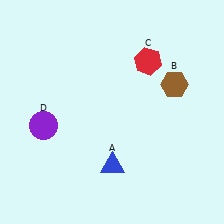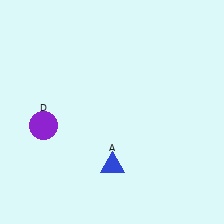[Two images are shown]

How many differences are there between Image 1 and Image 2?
There are 2 differences between the two images.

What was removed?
The red hexagon (C), the brown hexagon (B) were removed in Image 2.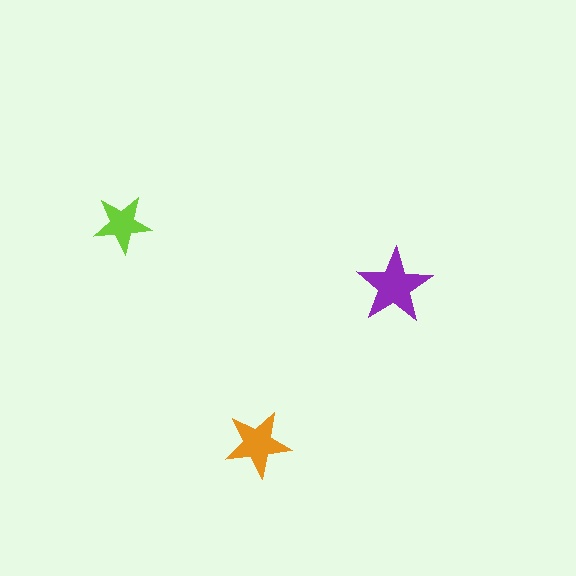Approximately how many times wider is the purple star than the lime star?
About 1.5 times wider.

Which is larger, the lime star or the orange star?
The orange one.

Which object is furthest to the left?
The lime star is leftmost.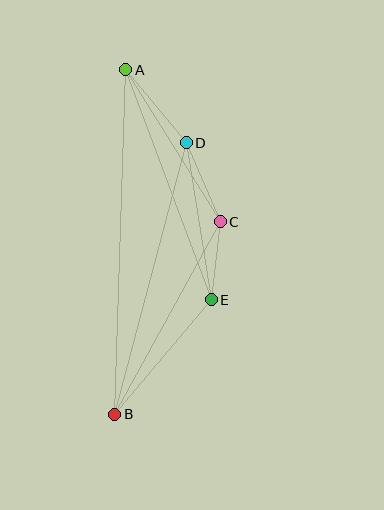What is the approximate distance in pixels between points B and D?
The distance between B and D is approximately 281 pixels.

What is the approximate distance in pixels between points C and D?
The distance between C and D is approximately 86 pixels.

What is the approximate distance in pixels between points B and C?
The distance between B and C is approximately 219 pixels.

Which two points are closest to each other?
Points C and E are closest to each other.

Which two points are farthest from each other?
Points A and B are farthest from each other.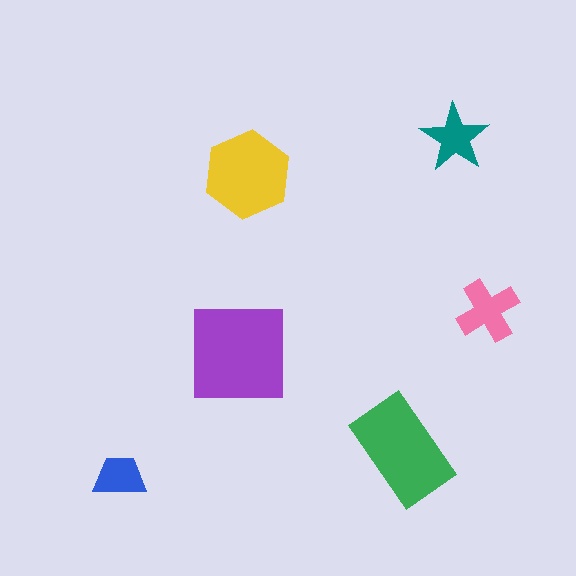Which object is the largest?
The purple square.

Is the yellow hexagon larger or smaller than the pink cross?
Larger.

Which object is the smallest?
The blue trapezoid.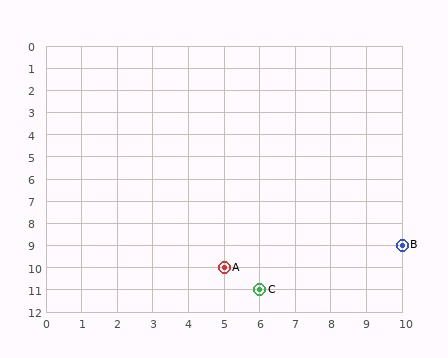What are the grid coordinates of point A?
Point A is at grid coordinates (5, 10).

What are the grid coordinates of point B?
Point B is at grid coordinates (10, 9).